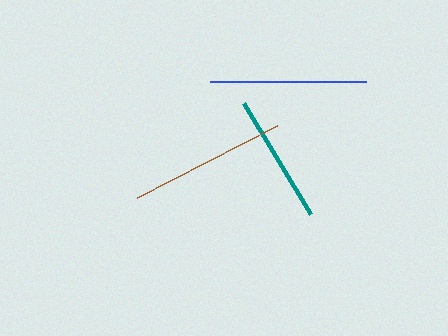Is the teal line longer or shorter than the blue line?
The blue line is longer than the teal line.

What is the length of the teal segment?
The teal segment is approximately 130 pixels long.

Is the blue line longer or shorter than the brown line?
The brown line is longer than the blue line.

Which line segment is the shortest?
The teal line is the shortest at approximately 130 pixels.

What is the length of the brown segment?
The brown segment is approximately 158 pixels long.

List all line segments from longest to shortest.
From longest to shortest: brown, blue, teal.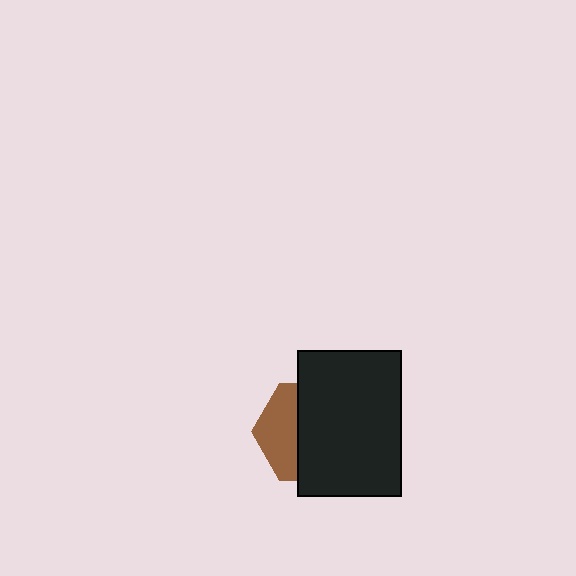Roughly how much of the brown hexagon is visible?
A small part of it is visible (roughly 39%).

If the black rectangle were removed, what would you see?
You would see the complete brown hexagon.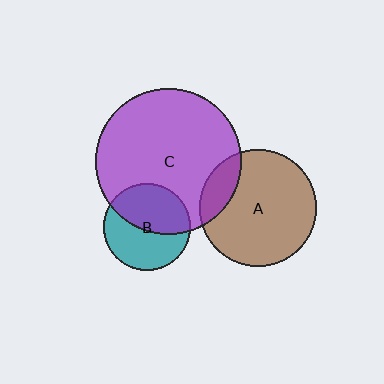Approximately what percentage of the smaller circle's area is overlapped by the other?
Approximately 50%.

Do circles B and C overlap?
Yes.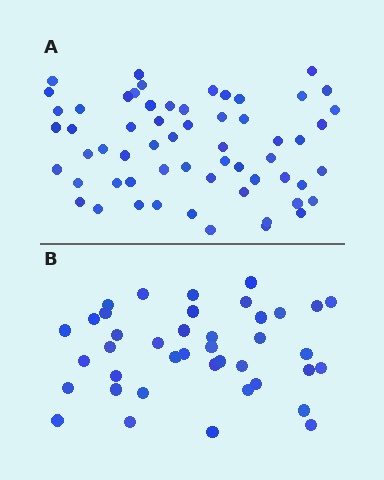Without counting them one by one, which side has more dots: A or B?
Region A (the top region) has more dots.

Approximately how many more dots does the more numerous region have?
Region A has approximately 20 more dots than region B.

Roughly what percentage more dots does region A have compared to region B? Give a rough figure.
About 50% more.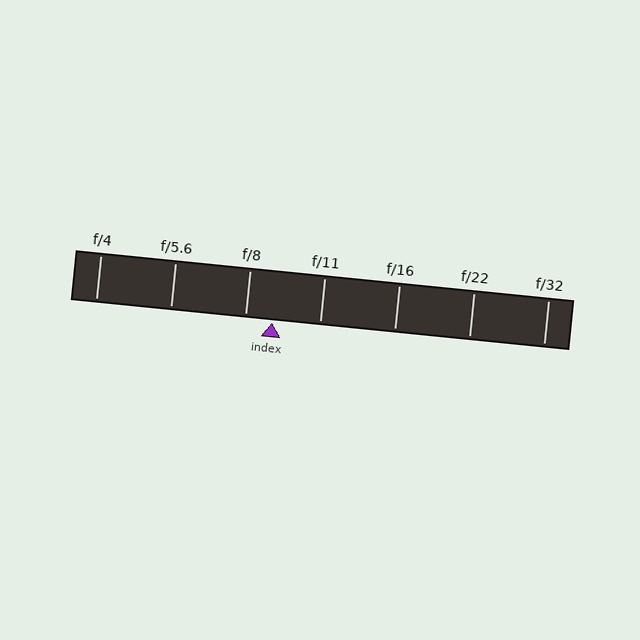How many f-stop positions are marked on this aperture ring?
There are 7 f-stop positions marked.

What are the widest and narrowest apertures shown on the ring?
The widest aperture shown is f/4 and the narrowest is f/32.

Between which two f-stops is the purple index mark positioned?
The index mark is between f/8 and f/11.